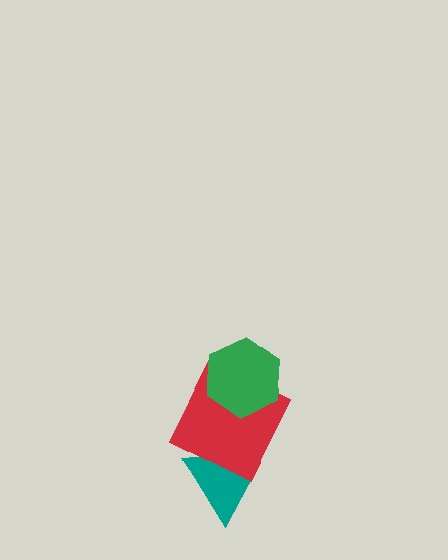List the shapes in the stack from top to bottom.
From top to bottom: the green hexagon, the red square, the teal triangle.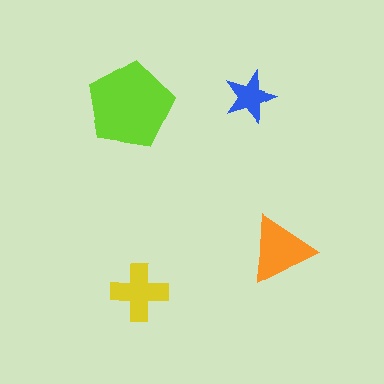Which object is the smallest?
The blue star.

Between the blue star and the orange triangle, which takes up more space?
The orange triangle.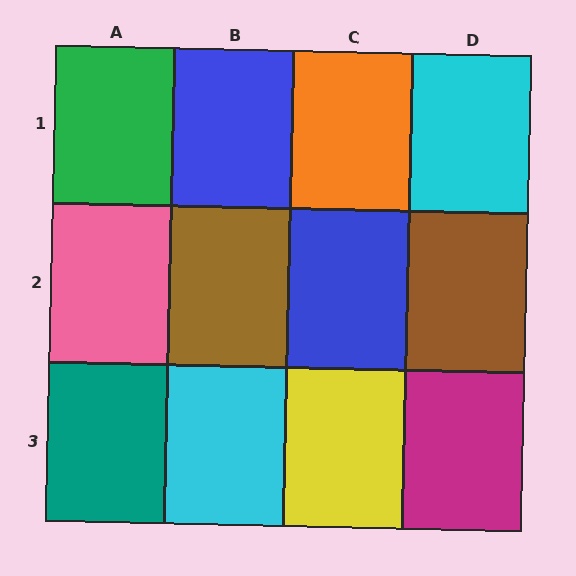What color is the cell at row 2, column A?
Pink.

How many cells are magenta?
1 cell is magenta.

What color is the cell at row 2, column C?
Blue.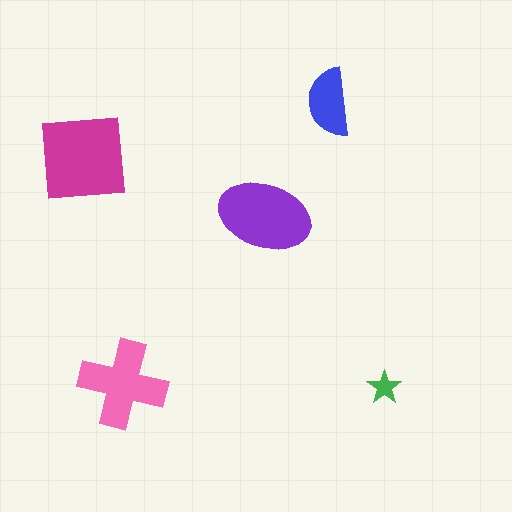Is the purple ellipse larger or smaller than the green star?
Larger.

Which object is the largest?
The magenta square.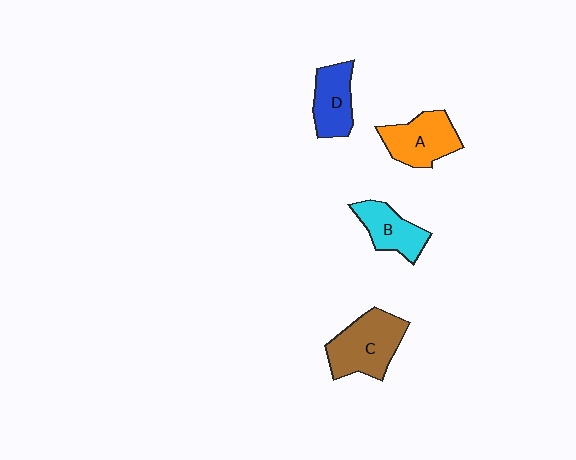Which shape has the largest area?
Shape C (brown).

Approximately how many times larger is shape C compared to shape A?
Approximately 1.2 times.